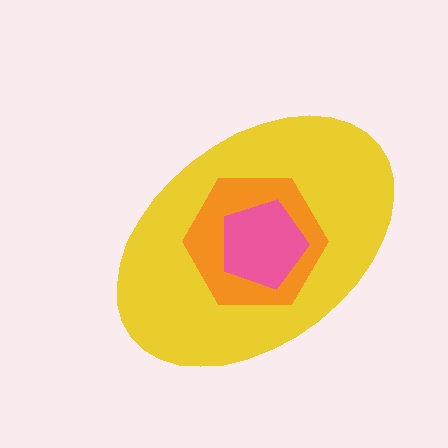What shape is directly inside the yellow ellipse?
The orange hexagon.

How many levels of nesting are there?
3.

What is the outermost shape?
The yellow ellipse.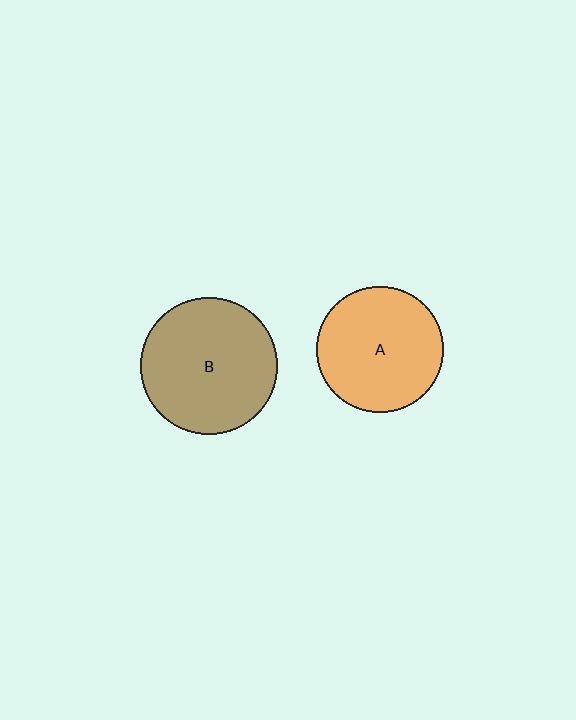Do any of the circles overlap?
No, none of the circles overlap.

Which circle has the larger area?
Circle B (brown).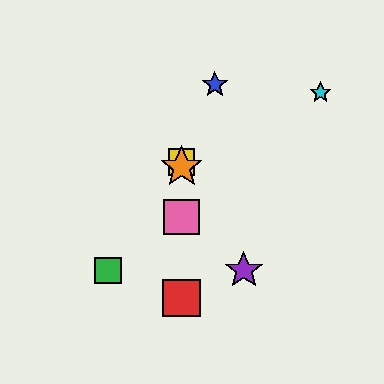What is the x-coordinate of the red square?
The red square is at x≈182.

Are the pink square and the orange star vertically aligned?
Yes, both are at x≈182.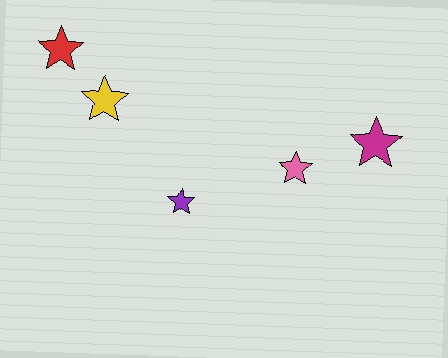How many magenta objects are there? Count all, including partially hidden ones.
There is 1 magenta object.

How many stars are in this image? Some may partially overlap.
There are 5 stars.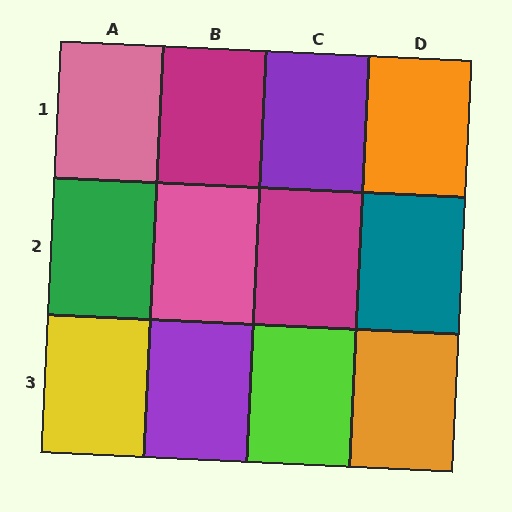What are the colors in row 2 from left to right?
Green, pink, magenta, teal.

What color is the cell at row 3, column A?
Yellow.